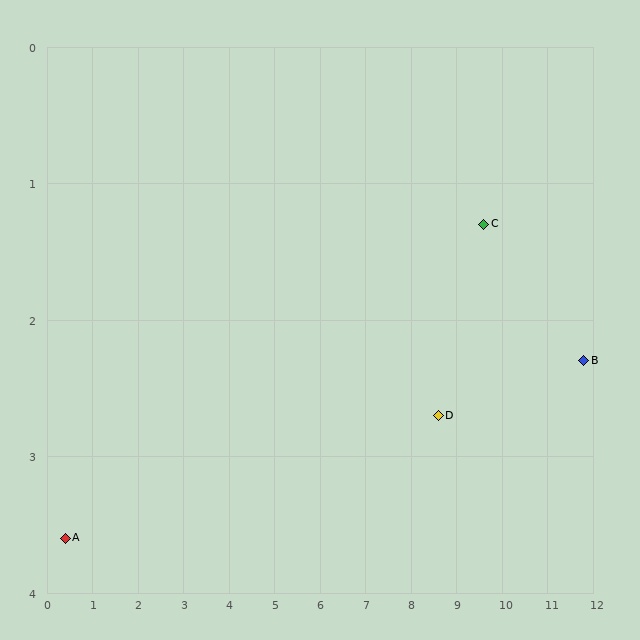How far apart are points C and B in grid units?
Points C and B are about 2.4 grid units apart.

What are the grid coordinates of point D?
Point D is at approximately (8.6, 2.7).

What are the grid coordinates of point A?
Point A is at approximately (0.4, 3.6).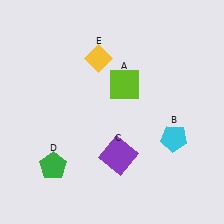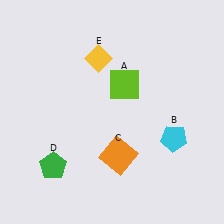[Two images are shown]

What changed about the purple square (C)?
In Image 1, C is purple. In Image 2, it changed to orange.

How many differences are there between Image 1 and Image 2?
There is 1 difference between the two images.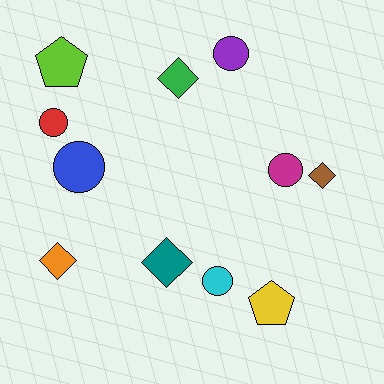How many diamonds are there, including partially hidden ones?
There are 4 diamonds.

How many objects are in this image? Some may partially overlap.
There are 11 objects.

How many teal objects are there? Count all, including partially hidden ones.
There is 1 teal object.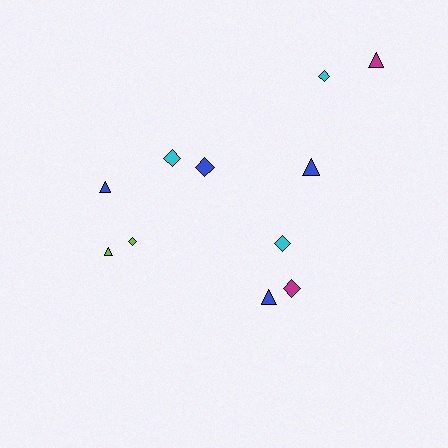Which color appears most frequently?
Blue, with 4 objects.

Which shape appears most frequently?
Diamond, with 6 objects.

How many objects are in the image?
There are 11 objects.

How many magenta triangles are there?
There is 1 magenta triangle.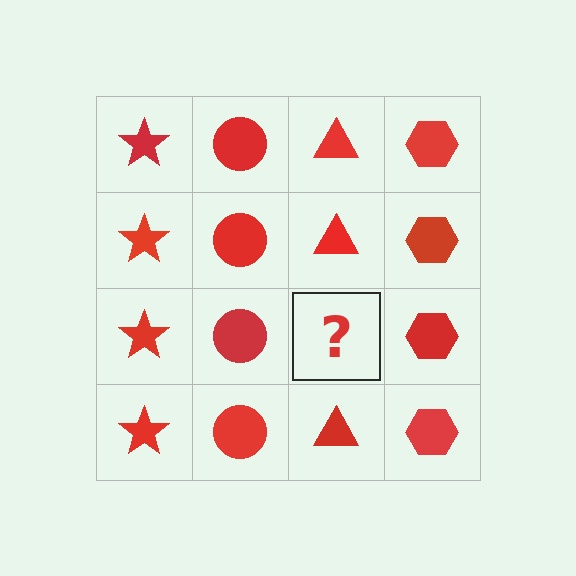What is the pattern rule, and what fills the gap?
The rule is that each column has a consistent shape. The gap should be filled with a red triangle.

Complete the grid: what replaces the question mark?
The question mark should be replaced with a red triangle.